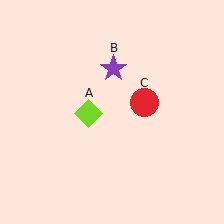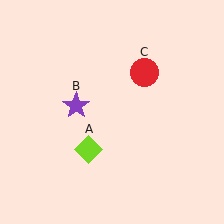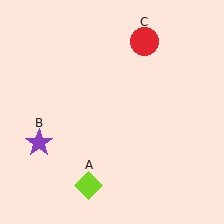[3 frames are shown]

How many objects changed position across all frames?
3 objects changed position: lime diamond (object A), purple star (object B), red circle (object C).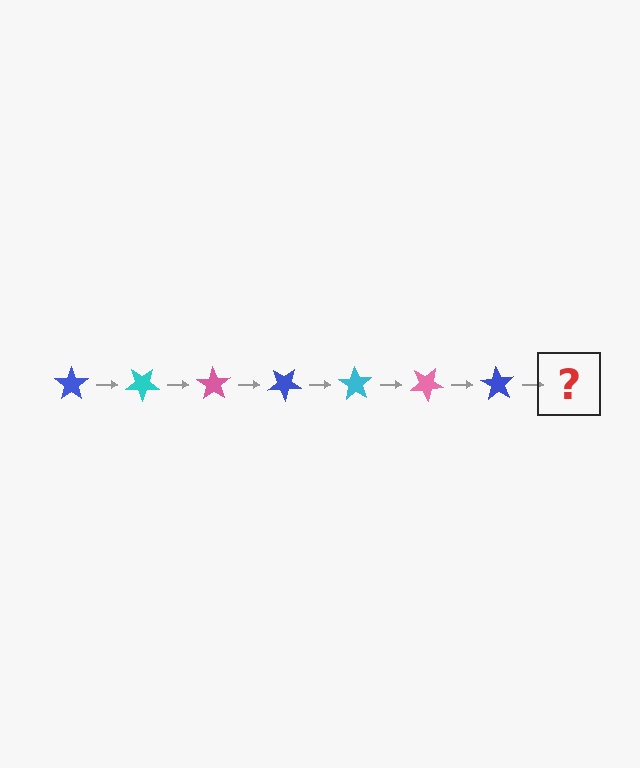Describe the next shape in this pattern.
It should be a cyan star, rotated 245 degrees from the start.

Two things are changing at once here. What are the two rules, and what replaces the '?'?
The two rules are that it rotates 35 degrees each step and the color cycles through blue, cyan, and pink. The '?' should be a cyan star, rotated 245 degrees from the start.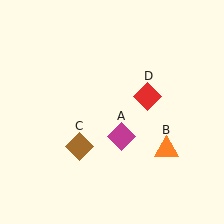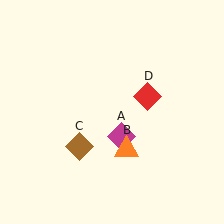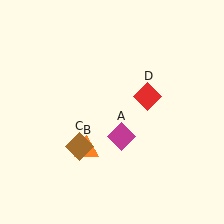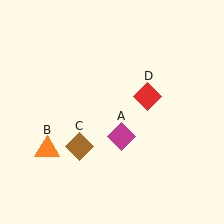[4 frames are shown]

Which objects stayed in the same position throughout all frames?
Magenta diamond (object A) and brown diamond (object C) and red diamond (object D) remained stationary.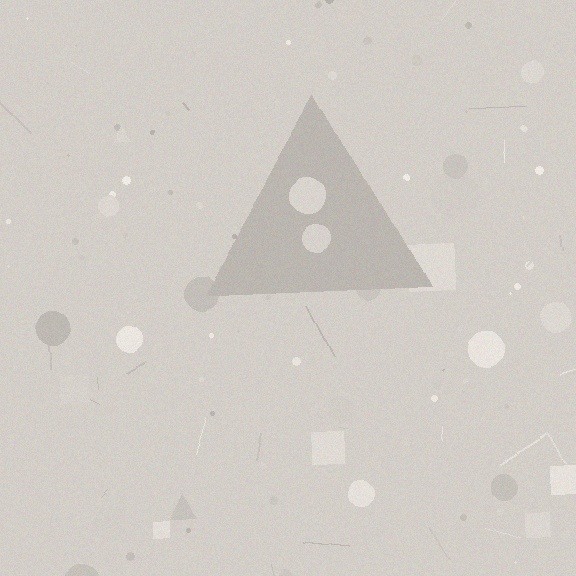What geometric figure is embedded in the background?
A triangle is embedded in the background.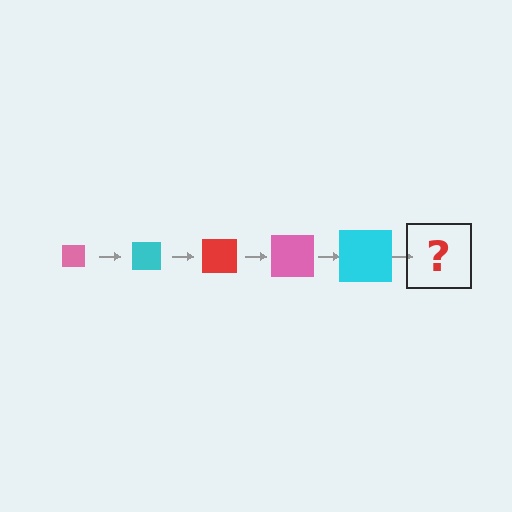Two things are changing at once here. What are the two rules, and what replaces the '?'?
The two rules are that the square grows larger each step and the color cycles through pink, cyan, and red. The '?' should be a red square, larger than the previous one.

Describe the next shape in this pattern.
It should be a red square, larger than the previous one.